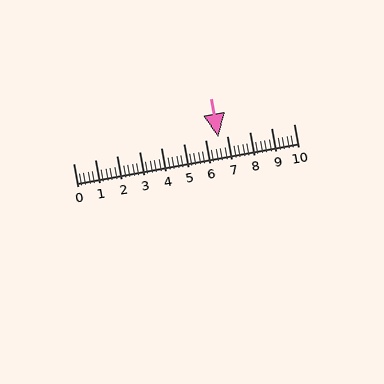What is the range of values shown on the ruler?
The ruler shows values from 0 to 10.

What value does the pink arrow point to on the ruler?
The pink arrow points to approximately 6.6.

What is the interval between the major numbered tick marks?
The major tick marks are spaced 1 units apart.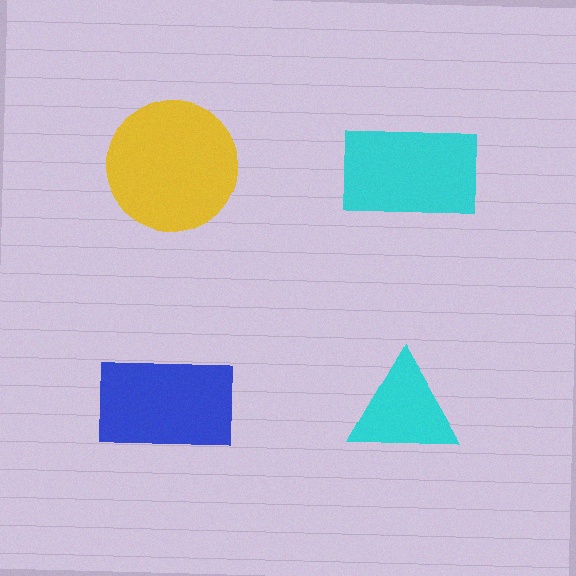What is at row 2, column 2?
A cyan triangle.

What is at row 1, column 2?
A cyan rectangle.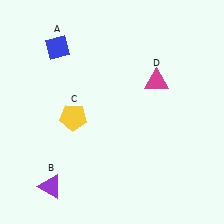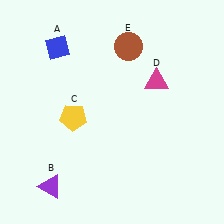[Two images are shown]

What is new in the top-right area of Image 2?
A brown circle (E) was added in the top-right area of Image 2.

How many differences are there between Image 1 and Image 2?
There is 1 difference between the two images.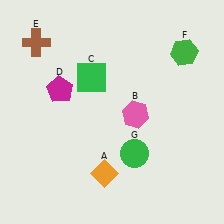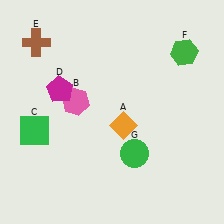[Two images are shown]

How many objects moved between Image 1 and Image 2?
3 objects moved between the two images.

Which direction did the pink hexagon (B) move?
The pink hexagon (B) moved left.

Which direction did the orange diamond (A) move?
The orange diamond (A) moved up.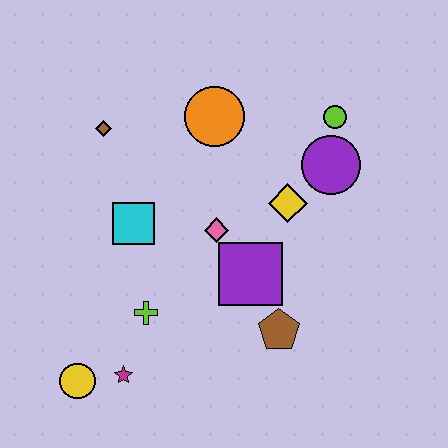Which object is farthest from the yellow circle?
The lime circle is farthest from the yellow circle.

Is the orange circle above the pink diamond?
Yes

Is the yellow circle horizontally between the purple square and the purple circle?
No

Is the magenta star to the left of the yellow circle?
No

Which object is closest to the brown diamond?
The cyan square is closest to the brown diamond.